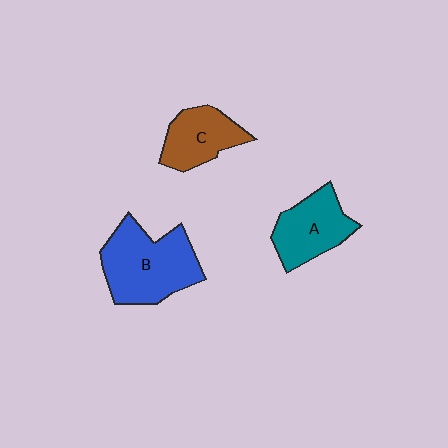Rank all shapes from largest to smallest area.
From largest to smallest: B (blue), A (teal), C (brown).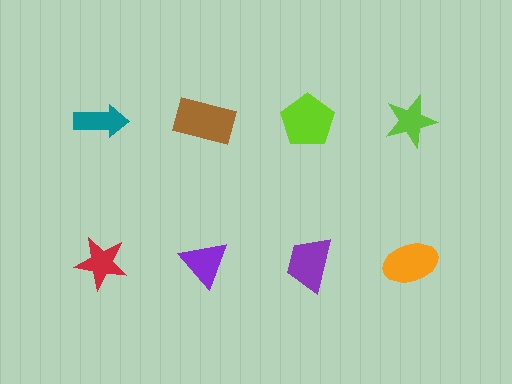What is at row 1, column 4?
A lime star.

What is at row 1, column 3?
A lime pentagon.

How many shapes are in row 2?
4 shapes.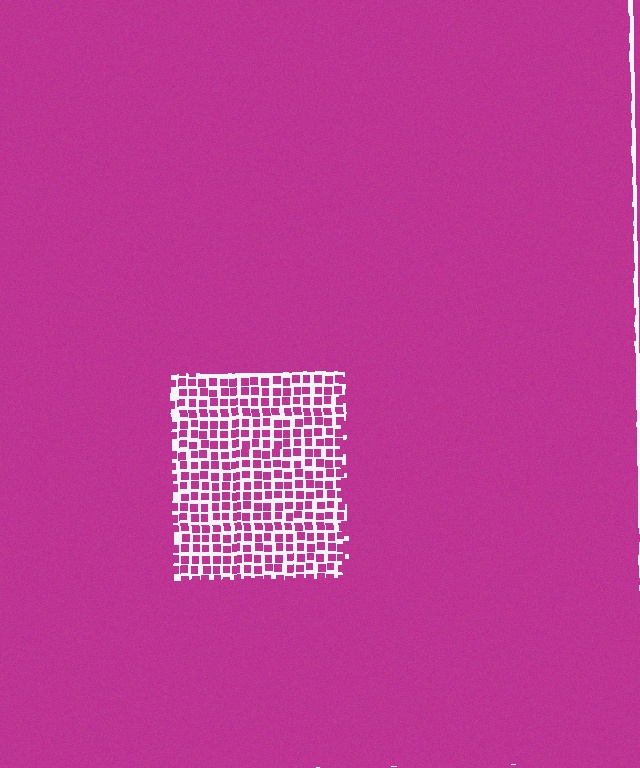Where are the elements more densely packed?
The elements are more densely packed outside the rectangle boundary.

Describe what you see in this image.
The image contains small magenta elements arranged at two different densities. A rectangle-shaped region is visible where the elements are less densely packed than the surrounding area.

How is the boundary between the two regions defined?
The boundary is defined by a change in element density (approximately 2.7x ratio). All elements are the same color, size, and shape.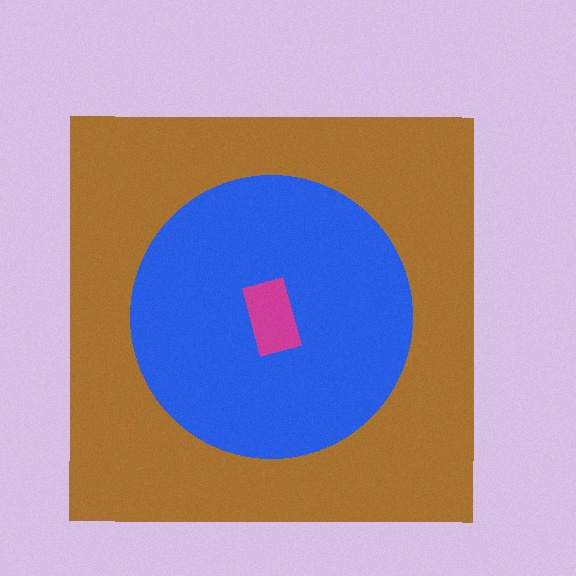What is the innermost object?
The magenta rectangle.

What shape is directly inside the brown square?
The blue circle.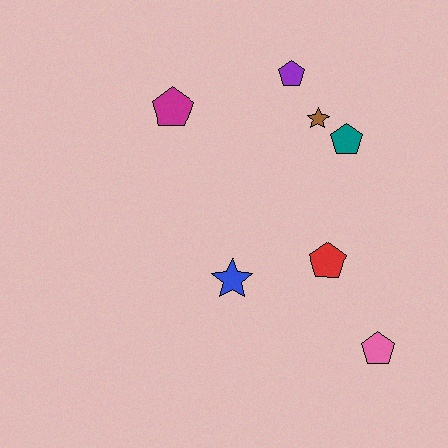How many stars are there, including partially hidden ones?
There are 2 stars.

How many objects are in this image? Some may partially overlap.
There are 7 objects.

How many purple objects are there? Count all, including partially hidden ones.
There is 1 purple object.